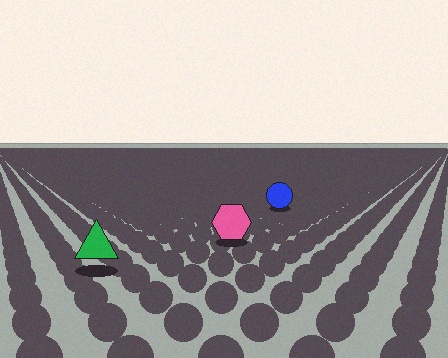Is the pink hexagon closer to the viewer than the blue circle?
Yes. The pink hexagon is closer — you can tell from the texture gradient: the ground texture is coarser near it.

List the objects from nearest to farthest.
From nearest to farthest: the green triangle, the pink hexagon, the blue circle.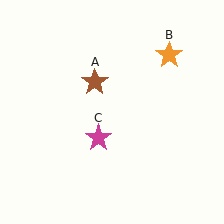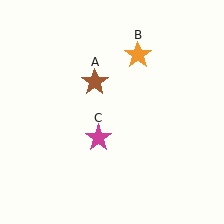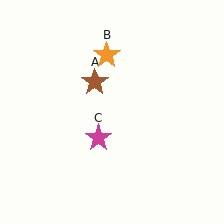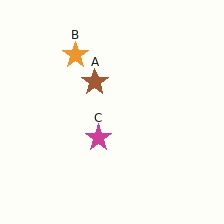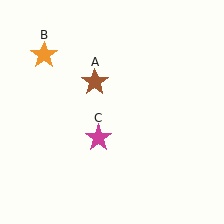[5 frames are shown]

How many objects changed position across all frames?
1 object changed position: orange star (object B).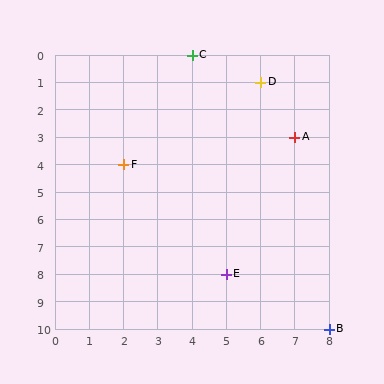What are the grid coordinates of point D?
Point D is at grid coordinates (6, 1).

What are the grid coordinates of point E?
Point E is at grid coordinates (5, 8).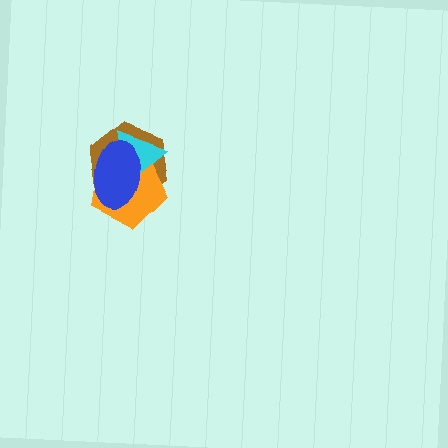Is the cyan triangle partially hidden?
Yes, it is partially covered by another shape.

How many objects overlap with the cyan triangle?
3 objects overlap with the cyan triangle.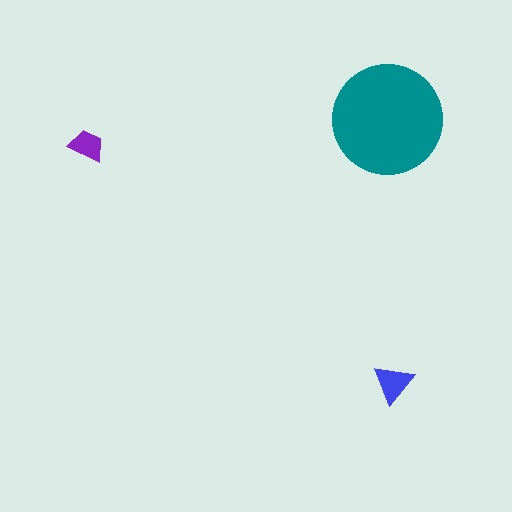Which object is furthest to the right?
The blue triangle is rightmost.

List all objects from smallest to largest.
The purple trapezoid, the blue triangle, the teal circle.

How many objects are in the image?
There are 3 objects in the image.